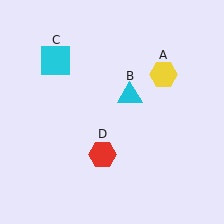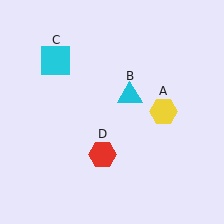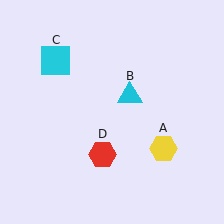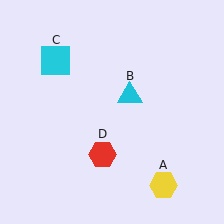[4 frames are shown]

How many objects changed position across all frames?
1 object changed position: yellow hexagon (object A).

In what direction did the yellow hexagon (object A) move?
The yellow hexagon (object A) moved down.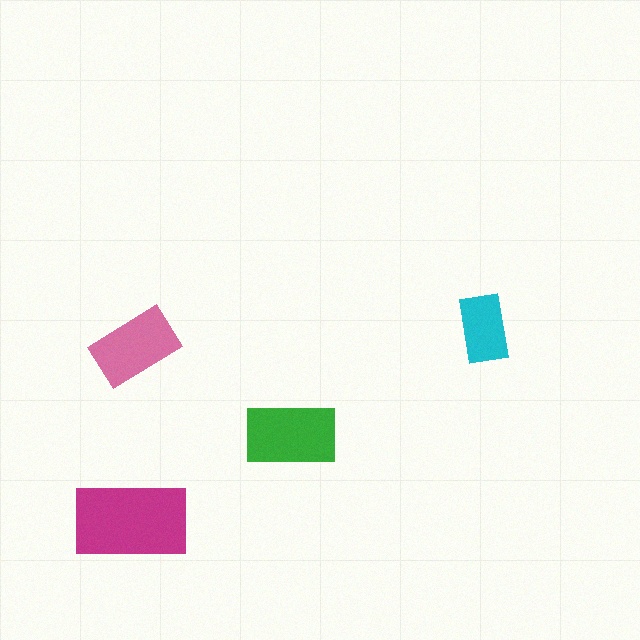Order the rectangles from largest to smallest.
the magenta one, the green one, the pink one, the cyan one.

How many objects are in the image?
There are 4 objects in the image.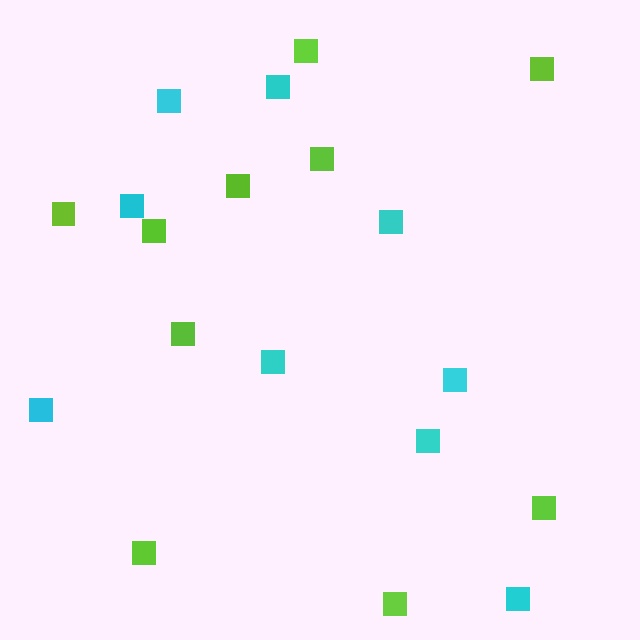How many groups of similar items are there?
There are 2 groups: one group of lime squares (10) and one group of cyan squares (9).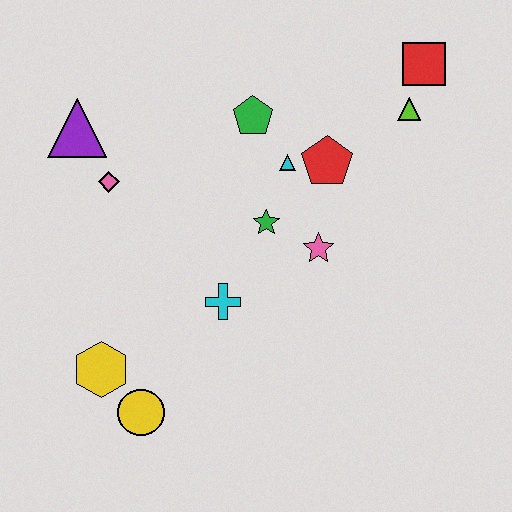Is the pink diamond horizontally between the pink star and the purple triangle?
Yes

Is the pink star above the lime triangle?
No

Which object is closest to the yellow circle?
The yellow hexagon is closest to the yellow circle.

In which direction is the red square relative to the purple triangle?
The red square is to the right of the purple triangle.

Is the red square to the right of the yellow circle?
Yes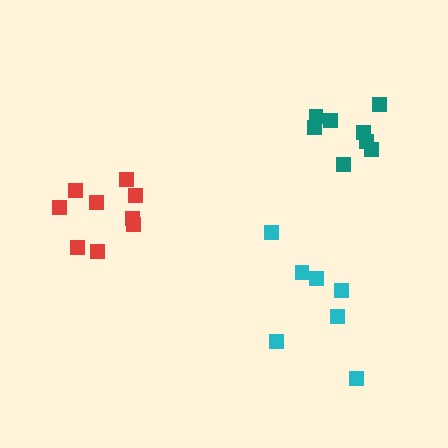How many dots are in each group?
Group 1: 9 dots, Group 2: 7 dots, Group 3: 8 dots (24 total).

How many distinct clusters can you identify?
There are 3 distinct clusters.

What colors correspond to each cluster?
The clusters are colored: red, cyan, teal.